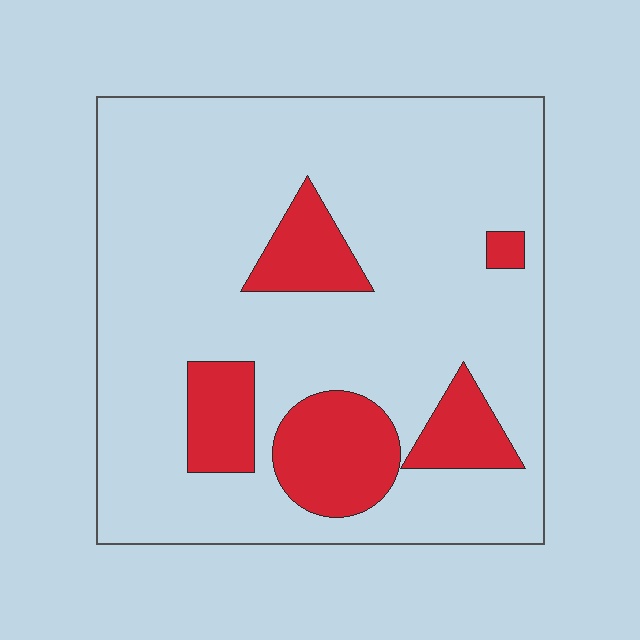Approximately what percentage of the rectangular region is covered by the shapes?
Approximately 20%.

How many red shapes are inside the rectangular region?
5.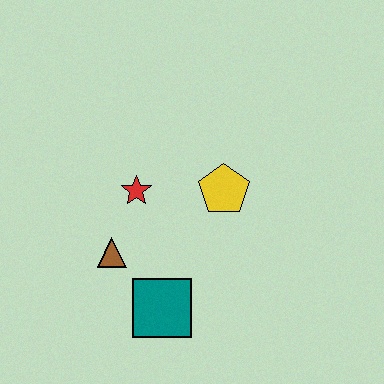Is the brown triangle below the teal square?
No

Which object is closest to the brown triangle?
The red star is closest to the brown triangle.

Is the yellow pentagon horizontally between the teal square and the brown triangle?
No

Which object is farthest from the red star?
The teal square is farthest from the red star.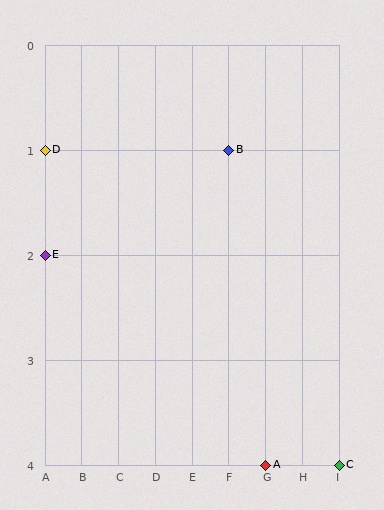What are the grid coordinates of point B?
Point B is at grid coordinates (F, 1).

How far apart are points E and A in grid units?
Points E and A are 6 columns and 2 rows apart (about 6.3 grid units diagonally).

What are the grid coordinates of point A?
Point A is at grid coordinates (G, 4).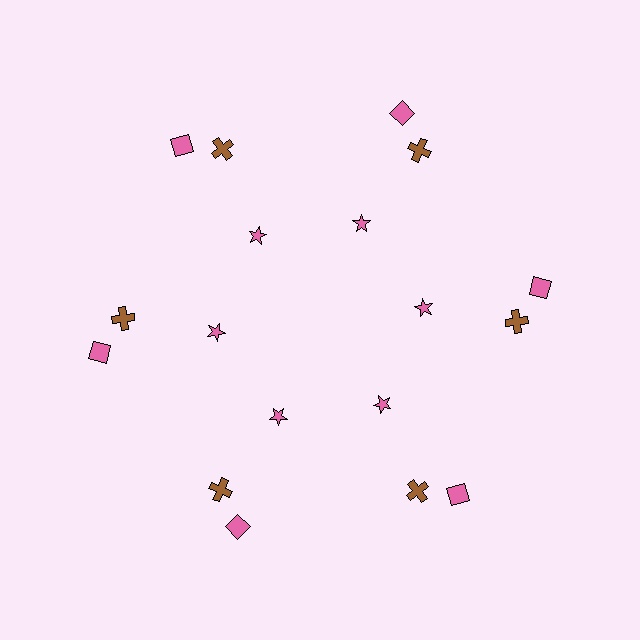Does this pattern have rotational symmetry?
Yes, this pattern has 6-fold rotational symmetry. It looks the same after rotating 60 degrees around the center.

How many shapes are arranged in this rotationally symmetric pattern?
There are 18 shapes, arranged in 6 groups of 3.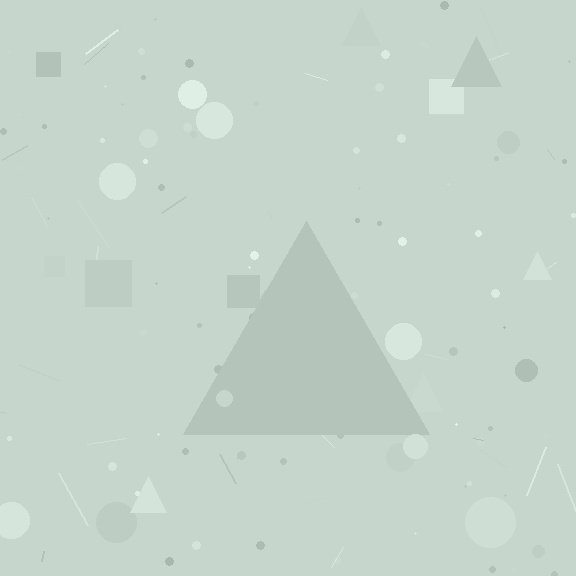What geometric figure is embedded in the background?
A triangle is embedded in the background.